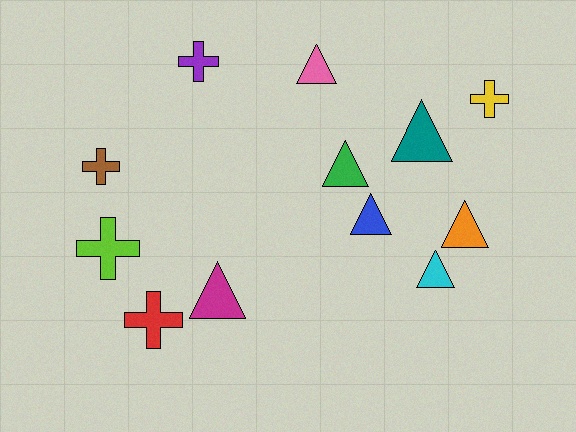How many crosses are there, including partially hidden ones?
There are 5 crosses.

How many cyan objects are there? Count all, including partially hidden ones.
There is 1 cyan object.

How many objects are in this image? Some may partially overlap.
There are 12 objects.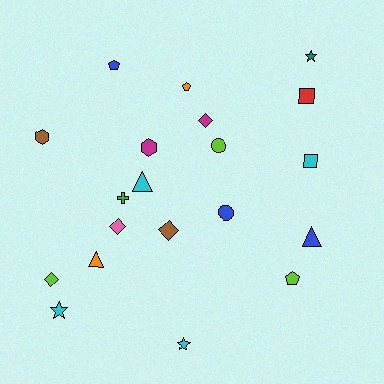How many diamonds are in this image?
There are 4 diamonds.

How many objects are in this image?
There are 20 objects.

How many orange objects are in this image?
There are 2 orange objects.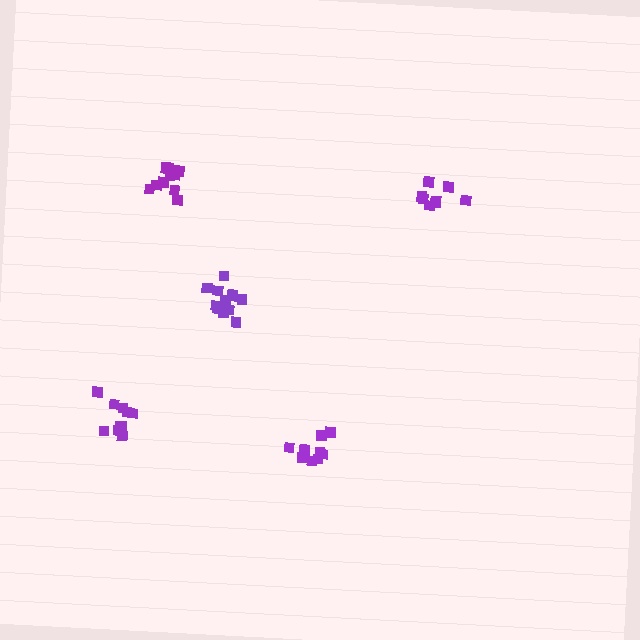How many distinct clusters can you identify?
There are 5 distinct clusters.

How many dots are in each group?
Group 1: 8 dots, Group 2: 9 dots, Group 3: 13 dots, Group 4: 10 dots, Group 5: 10 dots (50 total).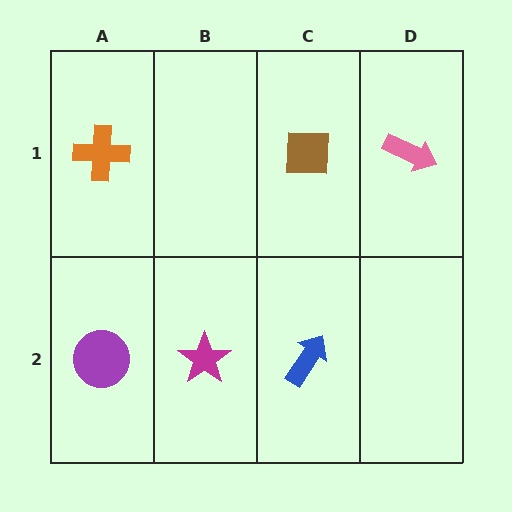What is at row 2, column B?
A magenta star.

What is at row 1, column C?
A brown square.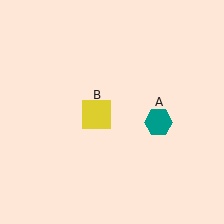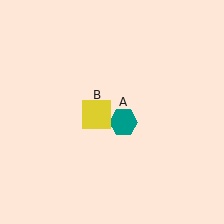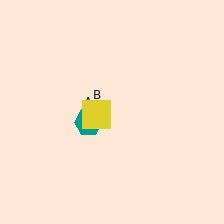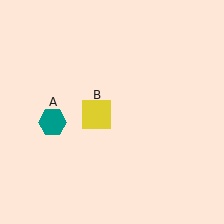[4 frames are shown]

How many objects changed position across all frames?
1 object changed position: teal hexagon (object A).